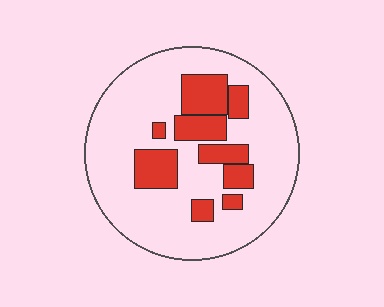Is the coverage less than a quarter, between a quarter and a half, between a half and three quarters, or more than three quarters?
Less than a quarter.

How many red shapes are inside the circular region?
9.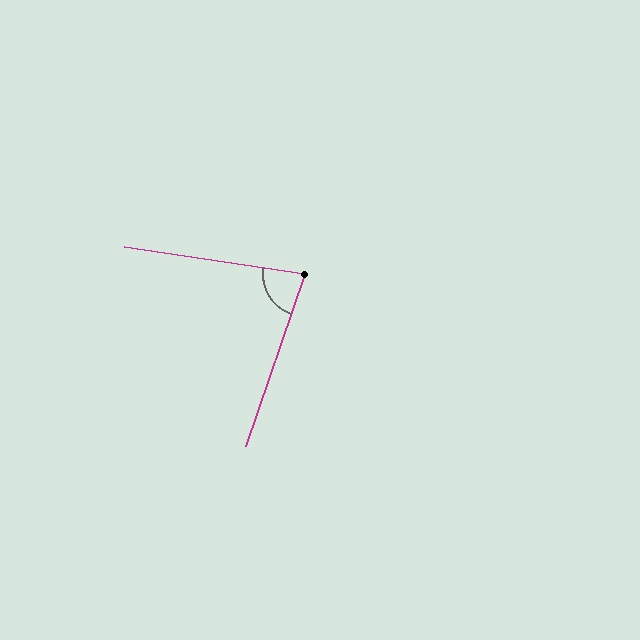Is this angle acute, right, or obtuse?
It is acute.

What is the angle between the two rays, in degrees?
Approximately 80 degrees.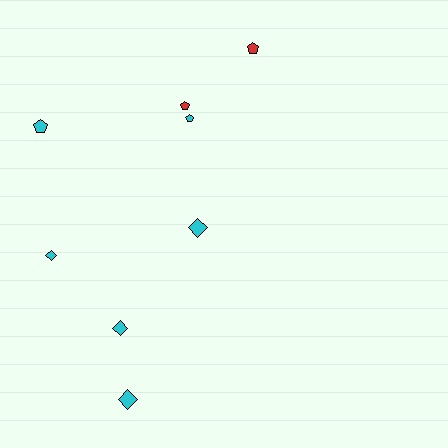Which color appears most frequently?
Cyan, with 6 objects.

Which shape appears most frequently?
Pentagon, with 4 objects.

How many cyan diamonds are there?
There are 4 cyan diamonds.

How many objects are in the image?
There are 8 objects.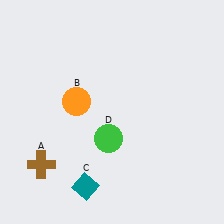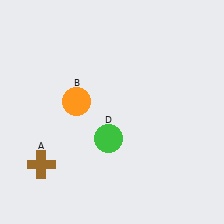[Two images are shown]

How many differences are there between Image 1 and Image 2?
There is 1 difference between the two images.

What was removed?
The teal diamond (C) was removed in Image 2.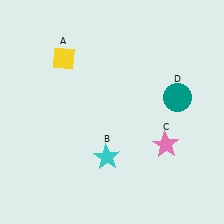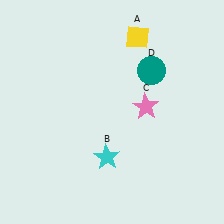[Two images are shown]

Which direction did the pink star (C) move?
The pink star (C) moved up.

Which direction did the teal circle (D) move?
The teal circle (D) moved up.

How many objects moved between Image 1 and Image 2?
3 objects moved between the two images.